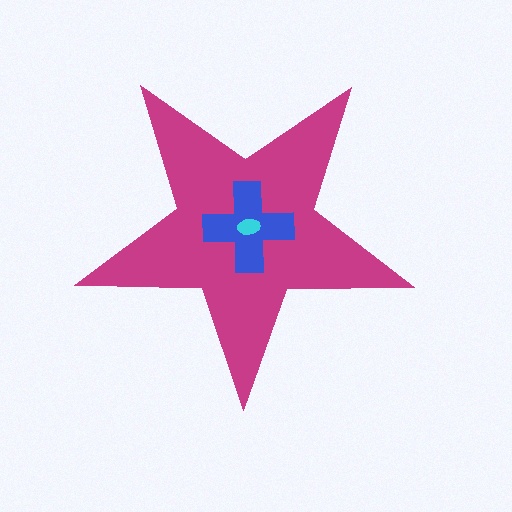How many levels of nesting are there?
3.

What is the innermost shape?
The cyan ellipse.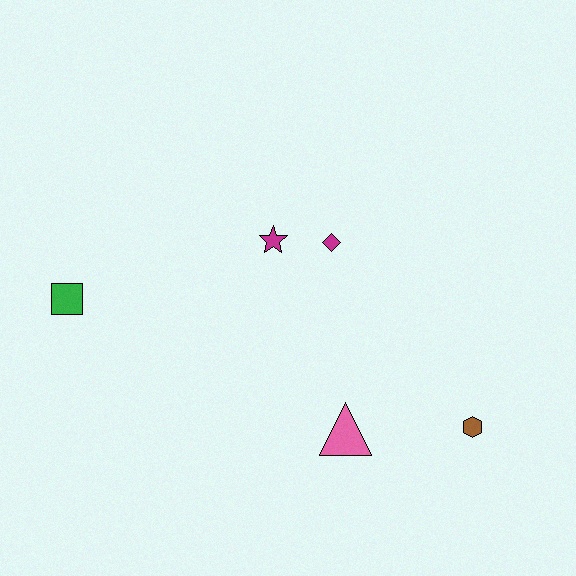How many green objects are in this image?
There is 1 green object.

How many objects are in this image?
There are 5 objects.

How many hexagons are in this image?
There is 1 hexagon.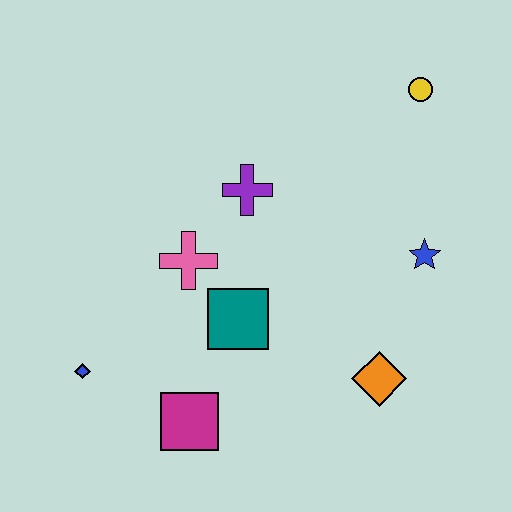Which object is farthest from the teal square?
The yellow circle is farthest from the teal square.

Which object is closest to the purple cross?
The pink cross is closest to the purple cross.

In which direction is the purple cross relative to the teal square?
The purple cross is above the teal square.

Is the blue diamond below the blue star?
Yes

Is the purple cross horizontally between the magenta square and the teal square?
No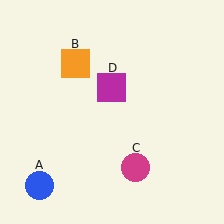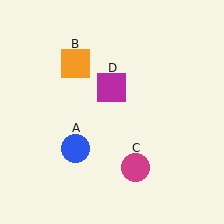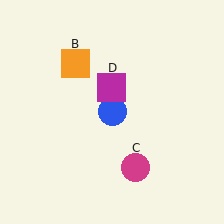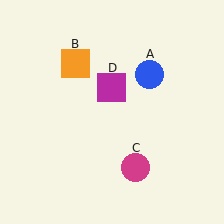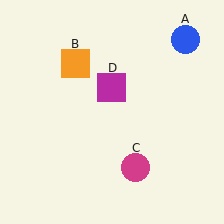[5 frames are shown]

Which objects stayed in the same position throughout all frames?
Orange square (object B) and magenta circle (object C) and magenta square (object D) remained stationary.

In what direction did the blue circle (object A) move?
The blue circle (object A) moved up and to the right.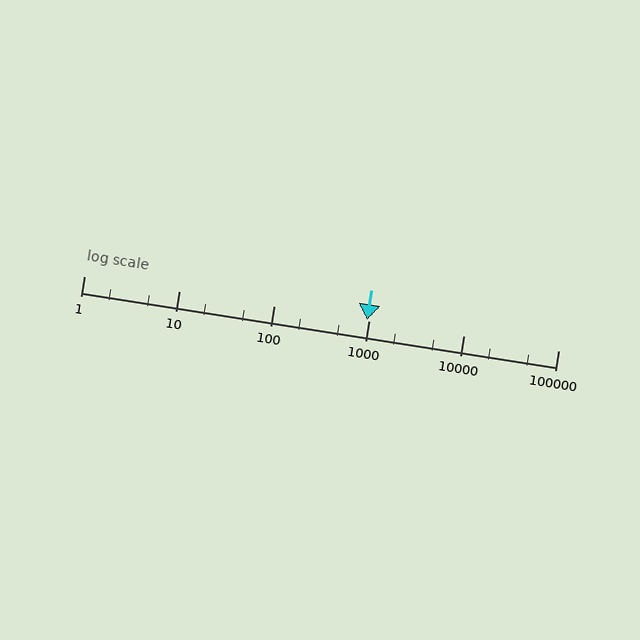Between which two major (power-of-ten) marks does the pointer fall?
The pointer is between 100 and 1000.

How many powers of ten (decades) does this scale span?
The scale spans 5 decades, from 1 to 100000.